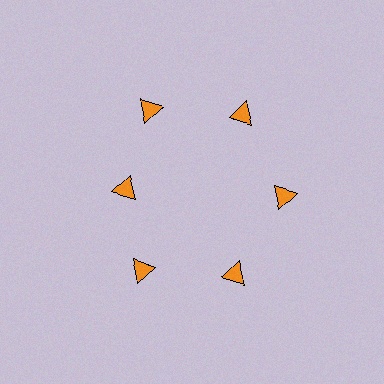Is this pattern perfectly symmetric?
No. The 6 orange triangles are arranged in a ring, but one element near the 9 o'clock position is pulled inward toward the center, breaking the 6-fold rotational symmetry.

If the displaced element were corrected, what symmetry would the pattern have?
It would have 6-fold rotational symmetry — the pattern would map onto itself every 60 degrees.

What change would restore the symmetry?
The symmetry would be restored by moving it outward, back onto the ring so that all 6 triangles sit at equal angles and equal distance from the center.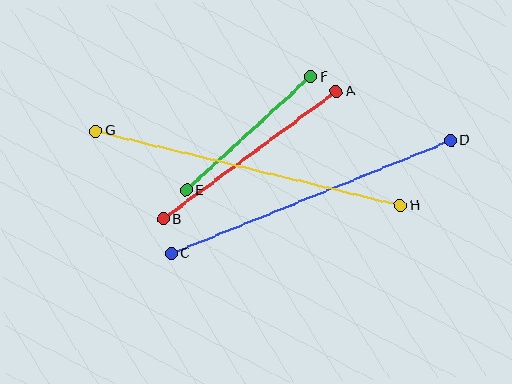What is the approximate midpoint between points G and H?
The midpoint is at approximately (248, 168) pixels.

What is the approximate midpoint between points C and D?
The midpoint is at approximately (311, 197) pixels.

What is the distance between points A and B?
The distance is approximately 216 pixels.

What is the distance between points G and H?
The distance is approximately 314 pixels.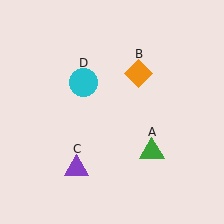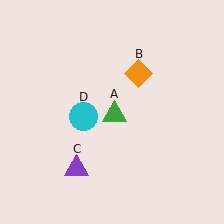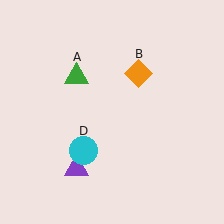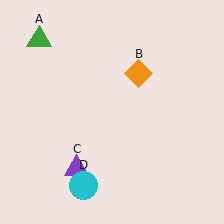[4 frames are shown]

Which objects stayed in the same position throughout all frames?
Orange diamond (object B) and purple triangle (object C) remained stationary.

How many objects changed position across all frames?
2 objects changed position: green triangle (object A), cyan circle (object D).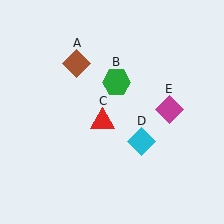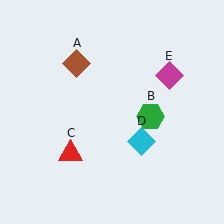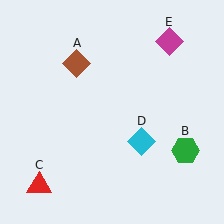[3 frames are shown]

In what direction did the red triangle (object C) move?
The red triangle (object C) moved down and to the left.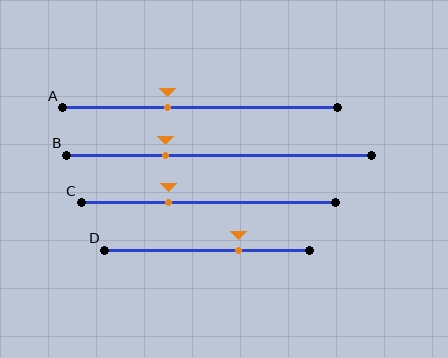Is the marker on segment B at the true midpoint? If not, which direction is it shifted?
No, the marker on segment B is shifted to the left by about 18% of the segment length.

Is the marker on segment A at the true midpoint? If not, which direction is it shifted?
No, the marker on segment A is shifted to the left by about 12% of the segment length.